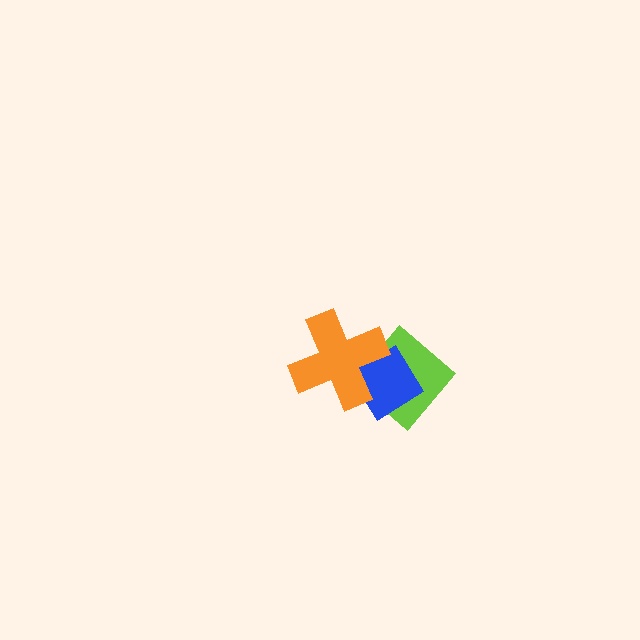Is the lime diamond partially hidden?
Yes, it is partially covered by another shape.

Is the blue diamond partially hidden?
Yes, it is partially covered by another shape.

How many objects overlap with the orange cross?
2 objects overlap with the orange cross.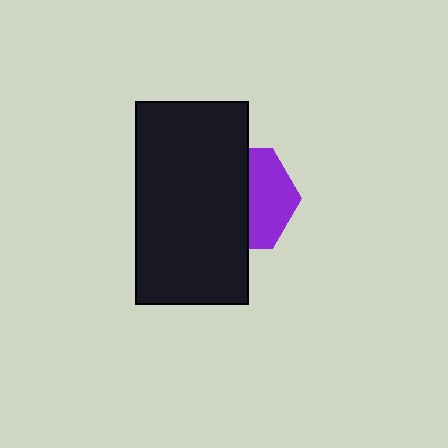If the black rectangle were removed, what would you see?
You would see the complete purple hexagon.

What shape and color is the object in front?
The object in front is a black rectangle.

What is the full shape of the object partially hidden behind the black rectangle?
The partially hidden object is a purple hexagon.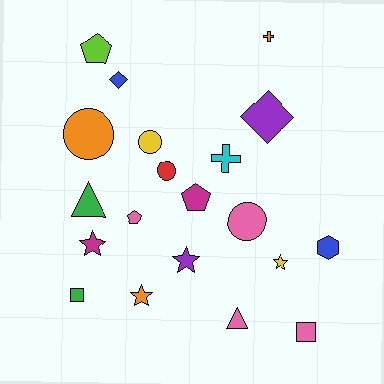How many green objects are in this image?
There are 2 green objects.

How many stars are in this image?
There are 4 stars.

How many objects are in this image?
There are 20 objects.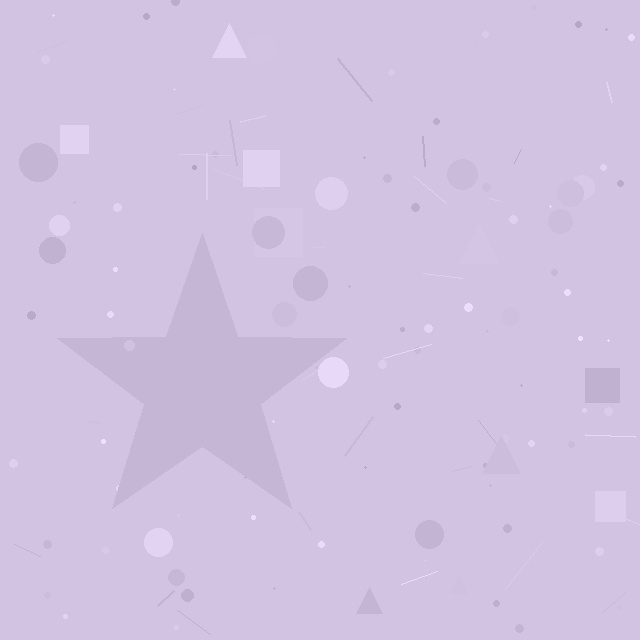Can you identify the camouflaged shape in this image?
The camouflaged shape is a star.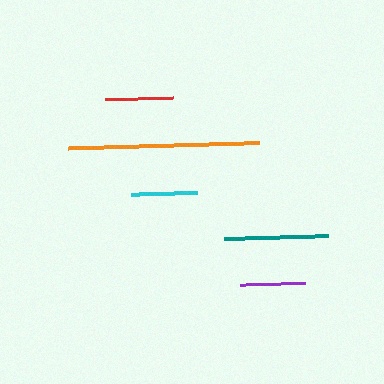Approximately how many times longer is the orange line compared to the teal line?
The orange line is approximately 1.8 times the length of the teal line.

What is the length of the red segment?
The red segment is approximately 68 pixels long.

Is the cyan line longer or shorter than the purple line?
The cyan line is longer than the purple line.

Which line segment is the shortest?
The purple line is the shortest at approximately 64 pixels.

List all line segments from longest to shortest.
From longest to shortest: orange, teal, red, cyan, purple.